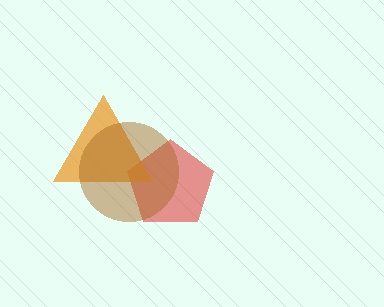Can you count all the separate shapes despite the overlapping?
Yes, there are 3 separate shapes.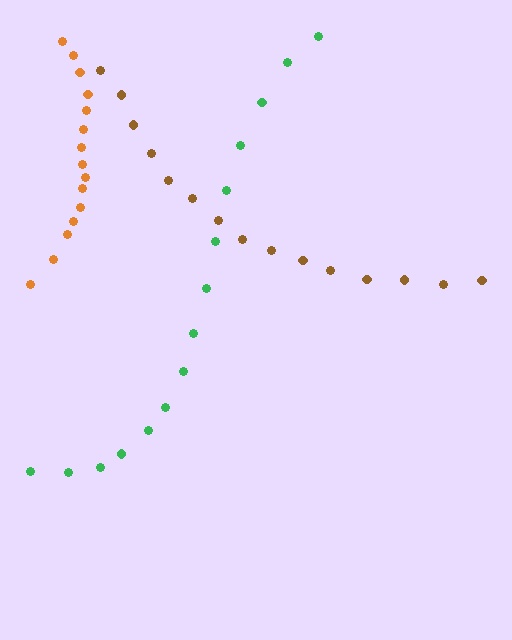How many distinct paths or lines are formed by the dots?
There are 3 distinct paths.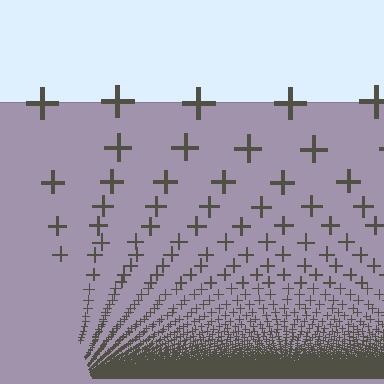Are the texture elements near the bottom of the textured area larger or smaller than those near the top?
Smaller. The gradient is inverted — elements near the bottom are smaller and denser.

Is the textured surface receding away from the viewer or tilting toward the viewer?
The surface appears to tilt toward the viewer. Texture elements get larger and sparser toward the top.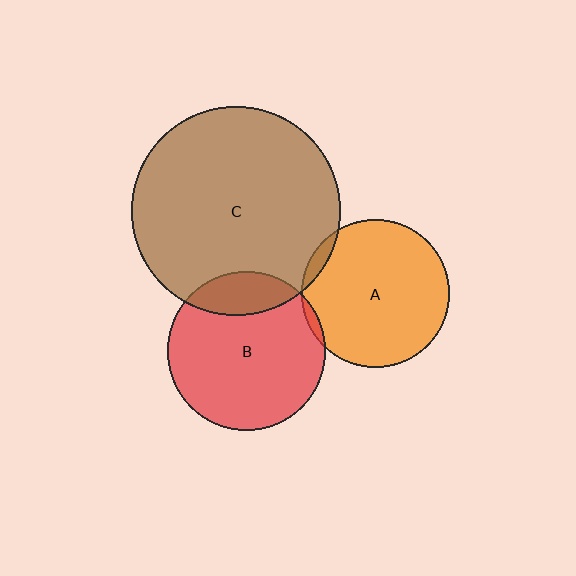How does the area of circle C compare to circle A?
Approximately 2.0 times.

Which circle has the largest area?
Circle C (brown).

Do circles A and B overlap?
Yes.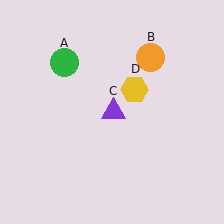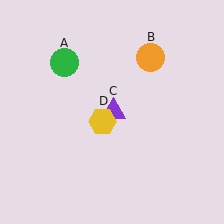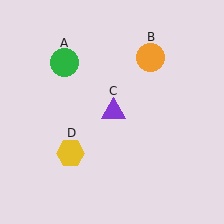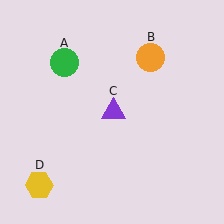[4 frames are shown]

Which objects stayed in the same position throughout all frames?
Green circle (object A) and orange circle (object B) and purple triangle (object C) remained stationary.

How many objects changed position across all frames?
1 object changed position: yellow hexagon (object D).